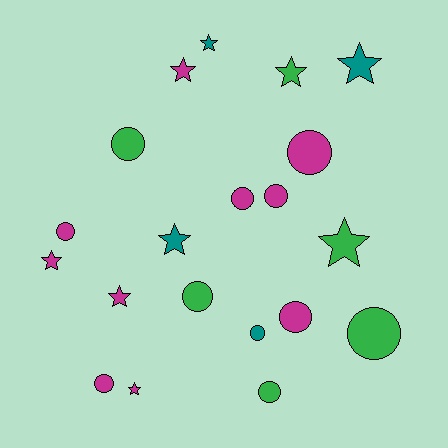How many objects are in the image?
There are 20 objects.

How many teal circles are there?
There is 1 teal circle.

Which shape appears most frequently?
Circle, with 11 objects.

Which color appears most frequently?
Magenta, with 10 objects.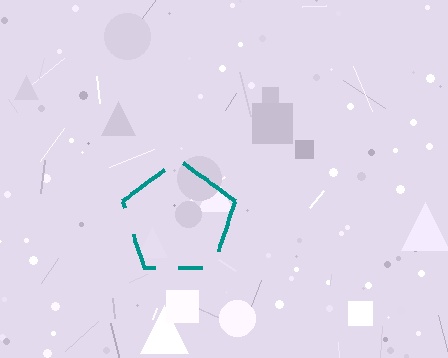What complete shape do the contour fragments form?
The contour fragments form a pentagon.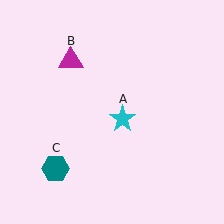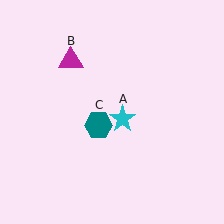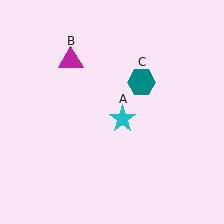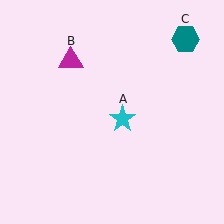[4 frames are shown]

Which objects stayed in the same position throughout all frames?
Cyan star (object A) and magenta triangle (object B) remained stationary.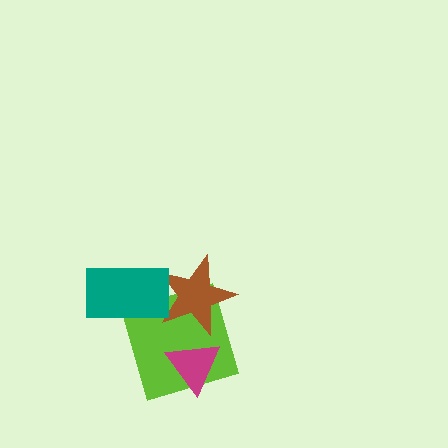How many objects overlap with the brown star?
2 objects overlap with the brown star.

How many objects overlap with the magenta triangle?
1 object overlaps with the magenta triangle.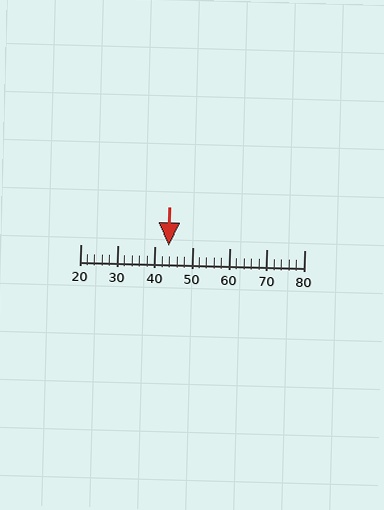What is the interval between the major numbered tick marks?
The major tick marks are spaced 10 units apart.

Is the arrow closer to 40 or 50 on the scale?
The arrow is closer to 40.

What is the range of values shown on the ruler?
The ruler shows values from 20 to 80.